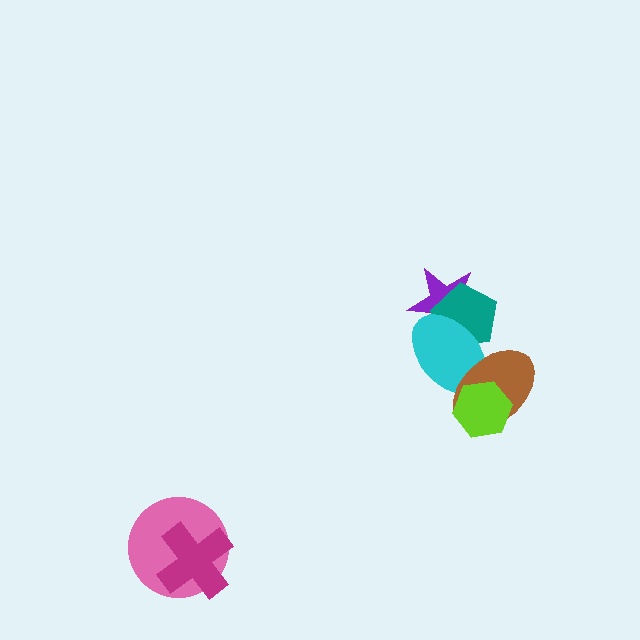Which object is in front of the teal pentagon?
The cyan ellipse is in front of the teal pentagon.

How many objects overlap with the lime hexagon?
2 objects overlap with the lime hexagon.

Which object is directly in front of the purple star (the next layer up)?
The teal pentagon is directly in front of the purple star.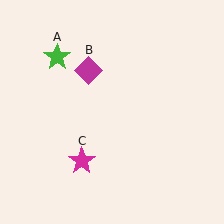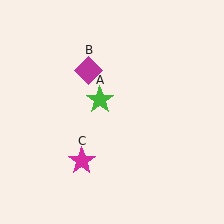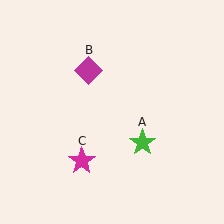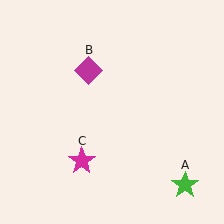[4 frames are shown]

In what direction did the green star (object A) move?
The green star (object A) moved down and to the right.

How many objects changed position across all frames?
1 object changed position: green star (object A).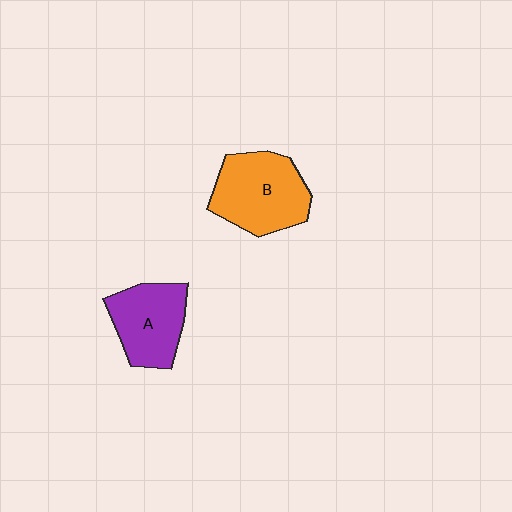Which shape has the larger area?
Shape B (orange).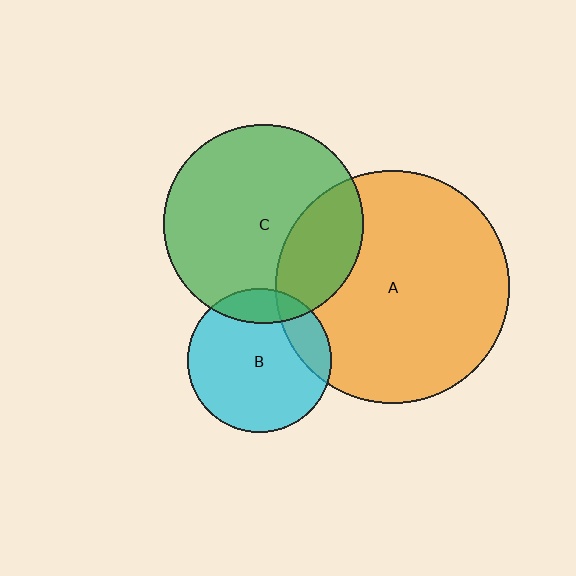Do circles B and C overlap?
Yes.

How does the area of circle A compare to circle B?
Approximately 2.6 times.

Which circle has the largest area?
Circle A (orange).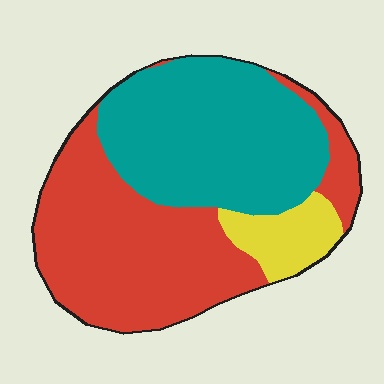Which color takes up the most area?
Red, at roughly 50%.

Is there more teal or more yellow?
Teal.